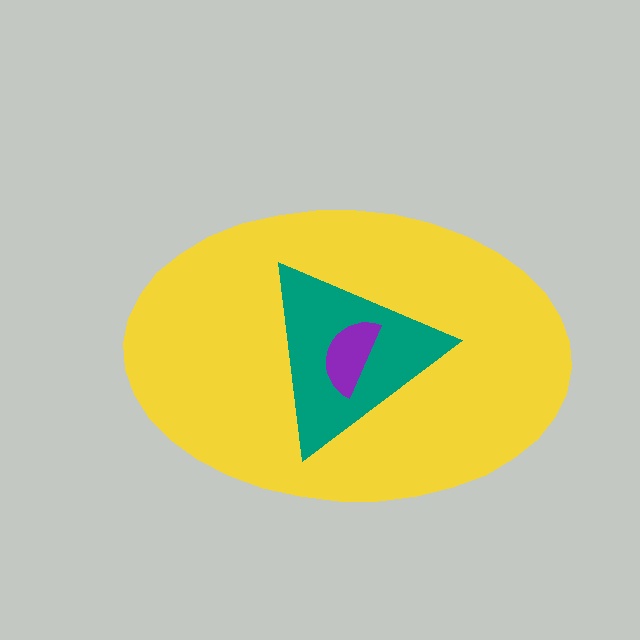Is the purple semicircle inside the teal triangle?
Yes.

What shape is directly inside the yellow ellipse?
The teal triangle.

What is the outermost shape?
The yellow ellipse.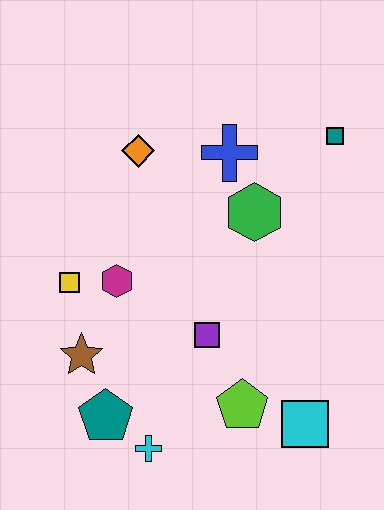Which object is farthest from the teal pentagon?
The teal square is farthest from the teal pentagon.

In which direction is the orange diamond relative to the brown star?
The orange diamond is above the brown star.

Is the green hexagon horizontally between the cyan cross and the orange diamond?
No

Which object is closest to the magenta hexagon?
The yellow square is closest to the magenta hexagon.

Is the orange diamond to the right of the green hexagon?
No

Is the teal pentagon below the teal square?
Yes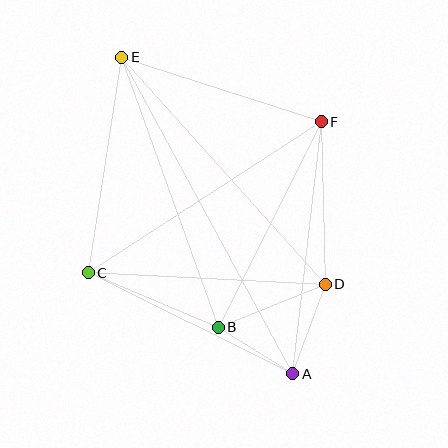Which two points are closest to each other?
Points A and B are closest to each other.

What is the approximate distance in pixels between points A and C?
The distance between A and C is approximately 228 pixels.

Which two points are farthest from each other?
Points A and E are farthest from each other.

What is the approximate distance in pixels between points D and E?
The distance between D and E is approximately 305 pixels.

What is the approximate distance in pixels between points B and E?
The distance between B and E is approximately 287 pixels.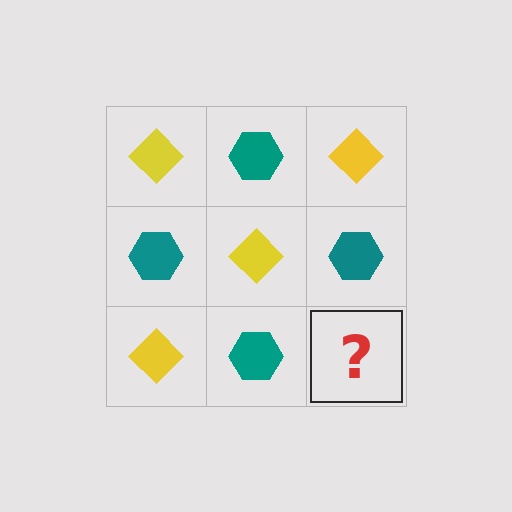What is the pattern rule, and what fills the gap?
The rule is that it alternates yellow diamond and teal hexagon in a checkerboard pattern. The gap should be filled with a yellow diamond.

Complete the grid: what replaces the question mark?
The question mark should be replaced with a yellow diamond.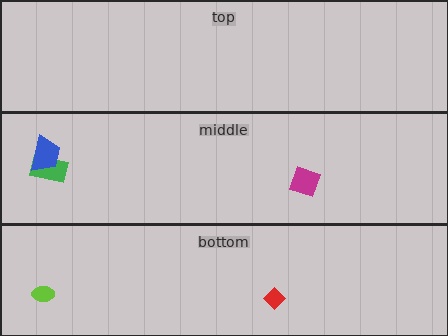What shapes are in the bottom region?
The red diamond, the lime ellipse.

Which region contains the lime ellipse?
The bottom region.